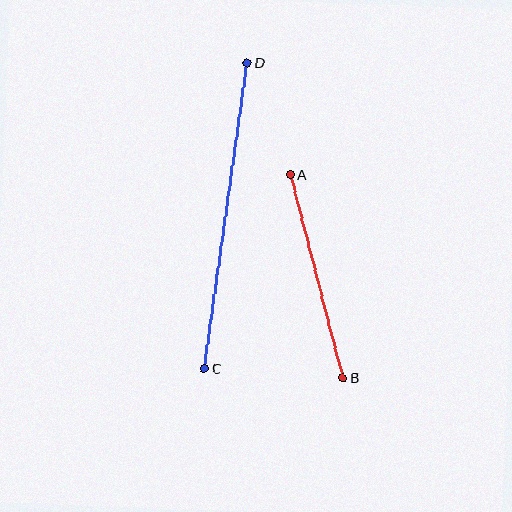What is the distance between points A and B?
The distance is approximately 210 pixels.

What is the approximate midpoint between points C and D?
The midpoint is at approximately (226, 215) pixels.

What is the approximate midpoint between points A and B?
The midpoint is at approximately (317, 276) pixels.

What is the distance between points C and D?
The distance is approximately 308 pixels.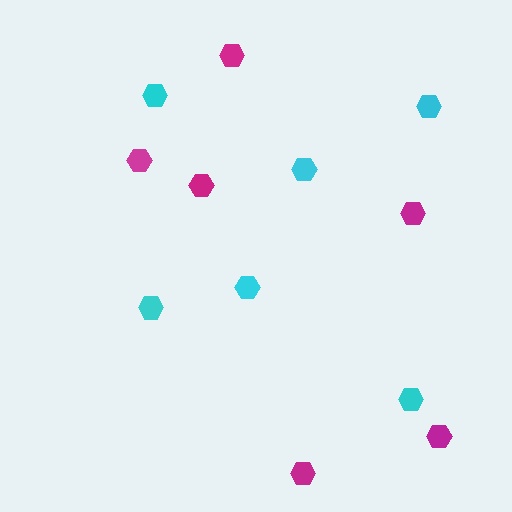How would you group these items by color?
There are 2 groups: one group of cyan hexagons (6) and one group of magenta hexagons (6).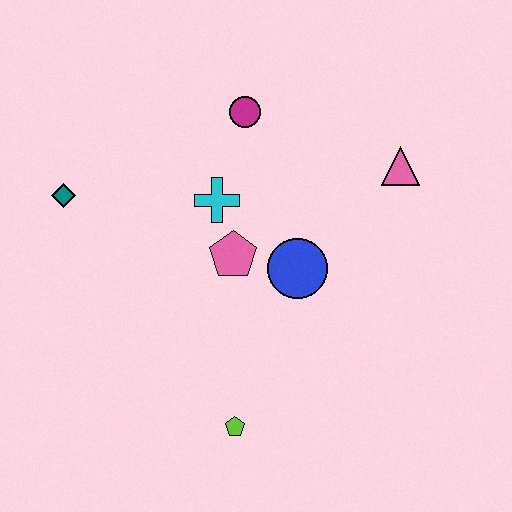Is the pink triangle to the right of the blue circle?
Yes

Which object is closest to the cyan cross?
The pink pentagon is closest to the cyan cross.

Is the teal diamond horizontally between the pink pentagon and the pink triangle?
No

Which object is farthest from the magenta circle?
The lime pentagon is farthest from the magenta circle.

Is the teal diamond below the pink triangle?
Yes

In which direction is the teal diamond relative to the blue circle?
The teal diamond is to the left of the blue circle.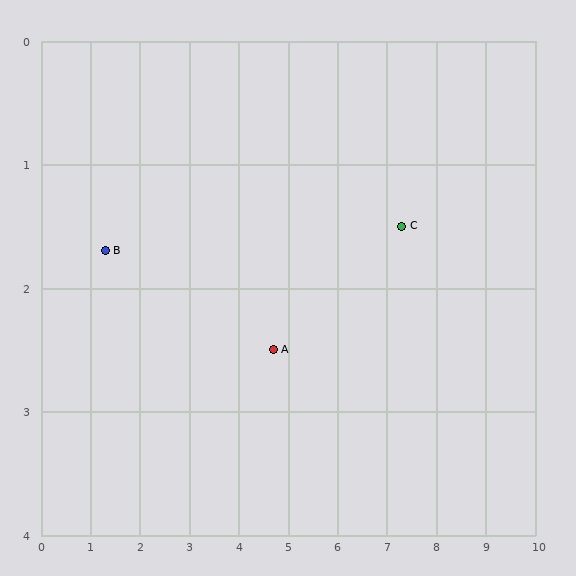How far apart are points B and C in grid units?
Points B and C are about 6.0 grid units apart.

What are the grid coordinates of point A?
Point A is at approximately (4.7, 2.5).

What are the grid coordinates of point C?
Point C is at approximately (7.3, 1.5).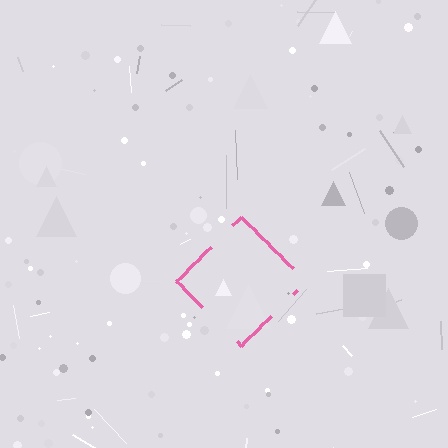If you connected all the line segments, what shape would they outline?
They would outline a diamond.